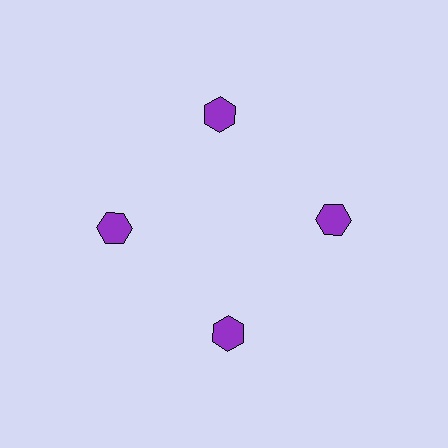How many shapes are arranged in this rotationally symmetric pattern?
There are 4 shapes, arranged in 4 groups of 1.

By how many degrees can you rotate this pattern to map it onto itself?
The pattern maps onto itself every 90 degrees of rotation.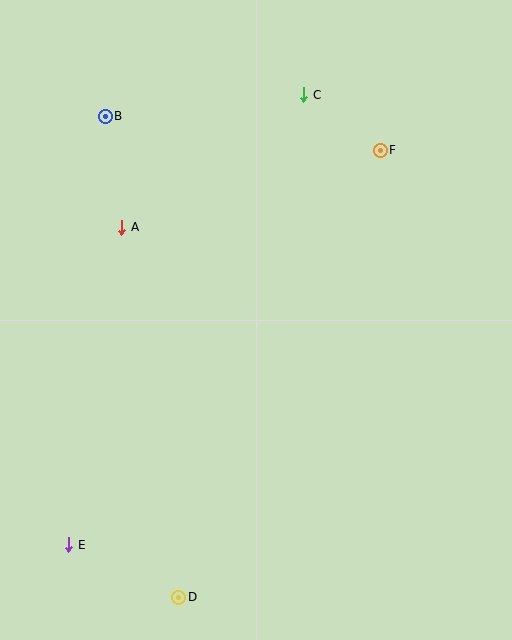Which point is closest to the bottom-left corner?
Point E is closest to the bottom-left corner.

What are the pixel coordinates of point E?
Point E is at (69, 545).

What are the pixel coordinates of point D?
Point D is at (179, 597).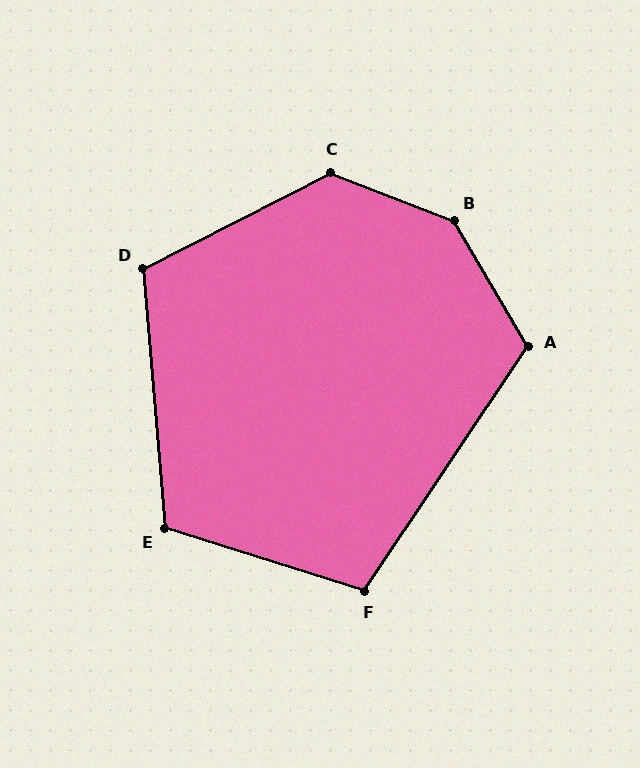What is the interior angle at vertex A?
Approximately 116 degrees (obtuse).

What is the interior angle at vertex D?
Approximately 112 degrees (obtuse).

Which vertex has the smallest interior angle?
F, at approximately 106 degrees.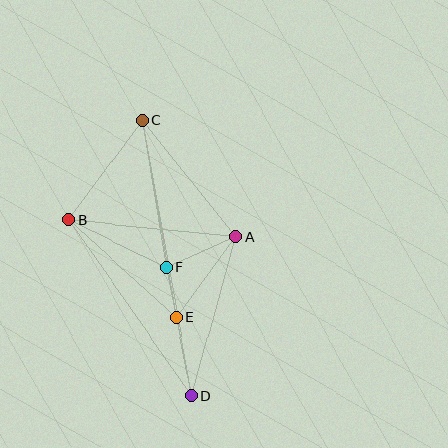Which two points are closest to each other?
Points E and F are closest to each other.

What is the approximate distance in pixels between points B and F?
The distance between B and F is approximately 108 pixels.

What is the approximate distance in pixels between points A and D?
The distance between A and D is approximately 165 pixels.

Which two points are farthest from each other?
Points C and D are farthest from each other.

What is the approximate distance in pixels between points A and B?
The distance between A and B is approximately 168 pixels.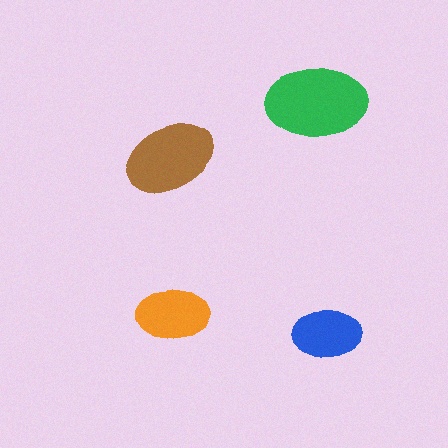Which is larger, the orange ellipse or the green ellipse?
The green one.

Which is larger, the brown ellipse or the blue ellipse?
The brown one.